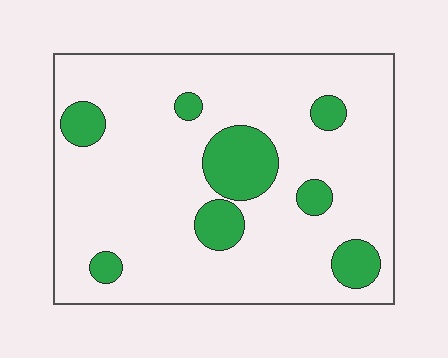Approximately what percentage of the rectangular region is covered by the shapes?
Approximately 15%.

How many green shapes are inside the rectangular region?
8.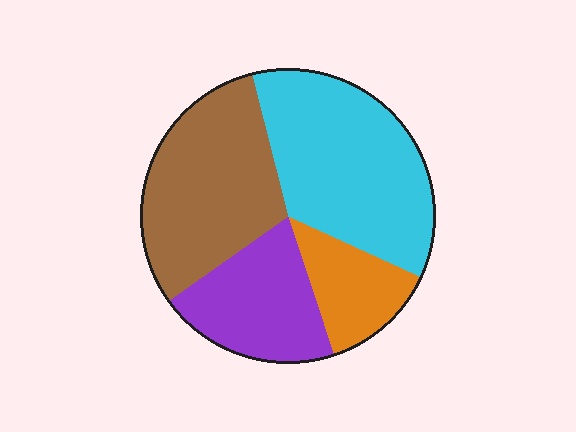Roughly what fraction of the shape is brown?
Brown covers roughly 30% of the shape.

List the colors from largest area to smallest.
From largest to smallest: cyan, brown, purple, orange.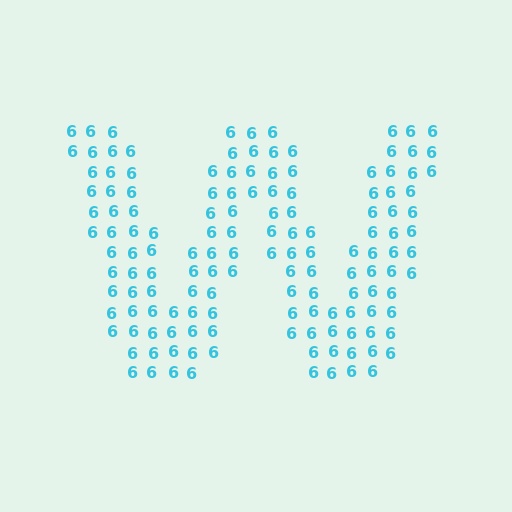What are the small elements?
The small elements are digit 6's.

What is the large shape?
The large shape is the letter W.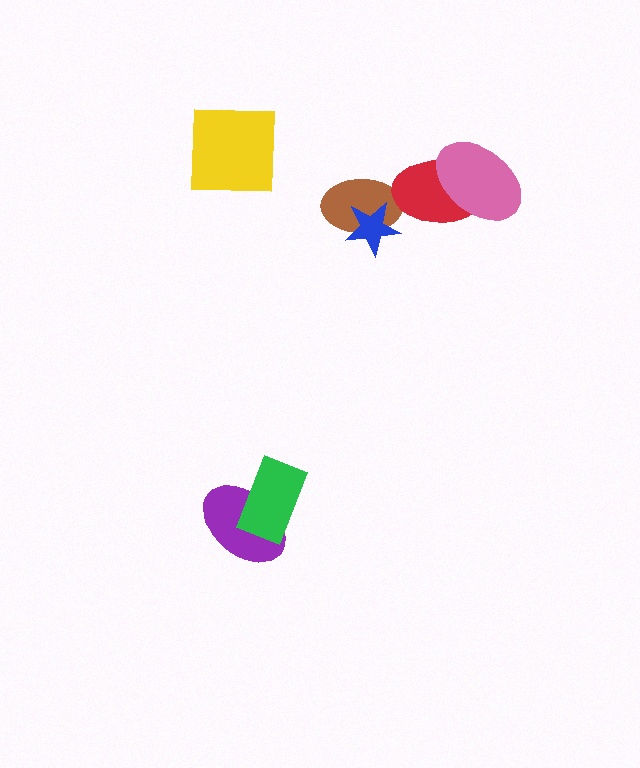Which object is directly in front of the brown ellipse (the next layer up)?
The blue star is directly in front of the brown ellipse.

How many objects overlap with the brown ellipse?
2 objects overlap with the brown ellipse.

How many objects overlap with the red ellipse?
2 objects overlap with the red ellipse.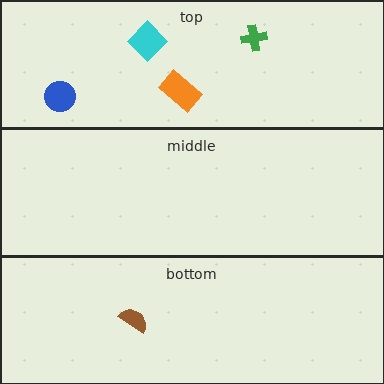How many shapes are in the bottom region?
1.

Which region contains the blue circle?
The top region.